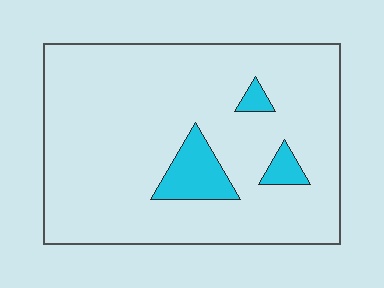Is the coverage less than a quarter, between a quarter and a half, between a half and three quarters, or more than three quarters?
Less than a quarter.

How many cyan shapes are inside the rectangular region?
3.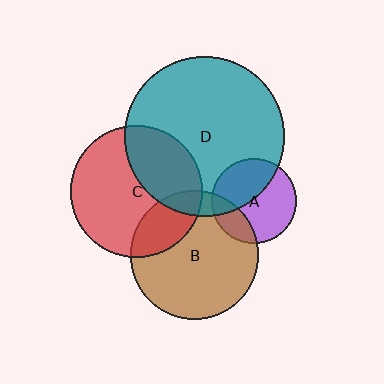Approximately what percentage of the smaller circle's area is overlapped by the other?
Approximately 10%.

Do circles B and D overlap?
Yes.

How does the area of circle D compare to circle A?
Approximately 3.6 times.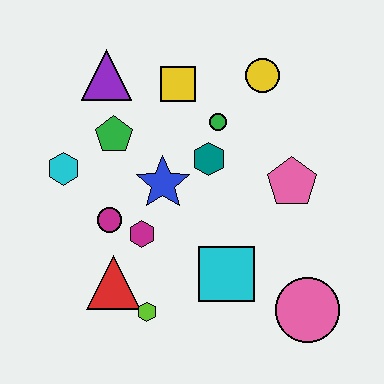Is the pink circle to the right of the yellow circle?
Yes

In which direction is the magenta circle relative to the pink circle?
The magenta circle is to the left of the pink circle.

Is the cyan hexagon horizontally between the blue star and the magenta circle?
No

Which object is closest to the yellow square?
The green circle is closest to the yellow square.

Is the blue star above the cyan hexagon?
No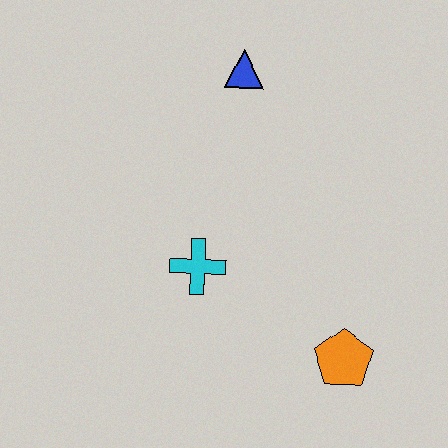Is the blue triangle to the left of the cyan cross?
No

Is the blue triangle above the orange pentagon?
Yes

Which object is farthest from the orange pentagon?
The blue triangle is farthest from the orange pentagon.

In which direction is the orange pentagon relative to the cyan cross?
The orange pentagon is to the right of the cyan cross.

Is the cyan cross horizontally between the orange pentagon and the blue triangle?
No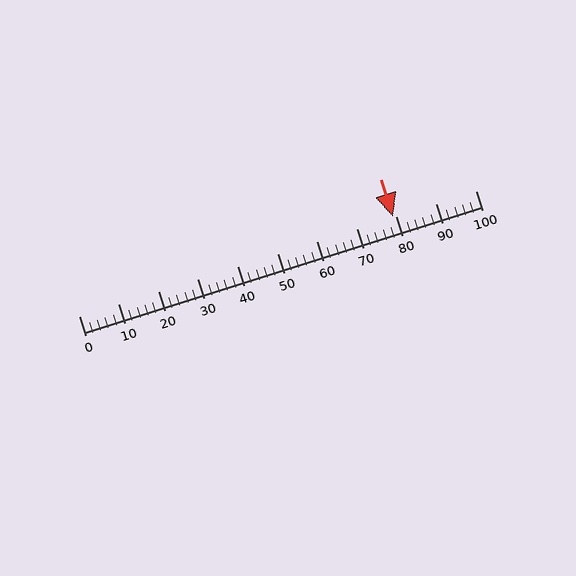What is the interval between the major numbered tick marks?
The major tick marks are spaced 10 units apart.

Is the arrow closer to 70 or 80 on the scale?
The arrow is closer to 80.